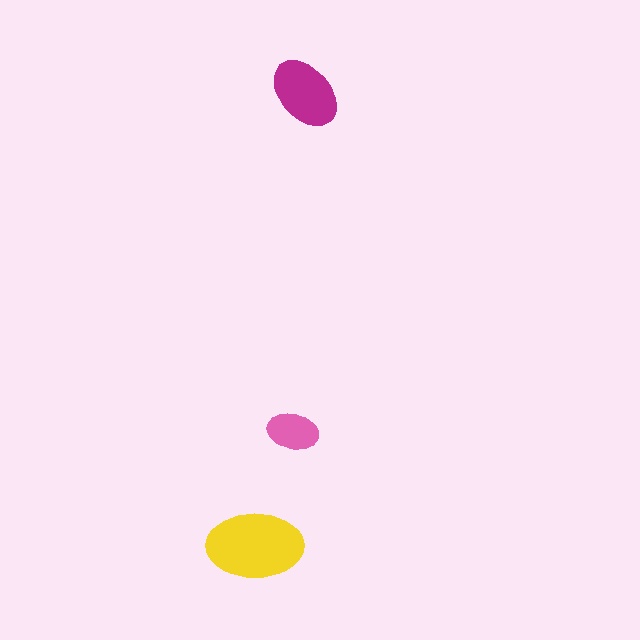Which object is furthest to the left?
The yellow ellipse is leftmost.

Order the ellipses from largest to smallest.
the yellow one, the magenta one, the pink one.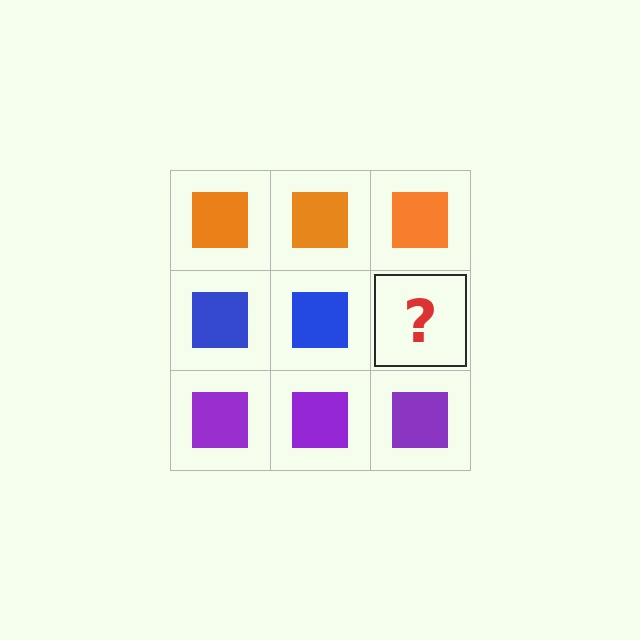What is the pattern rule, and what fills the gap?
The rule is that each row has a consistent color. The gap should be filled with a blue square.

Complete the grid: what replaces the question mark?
The question mark should be replaced with a blue square.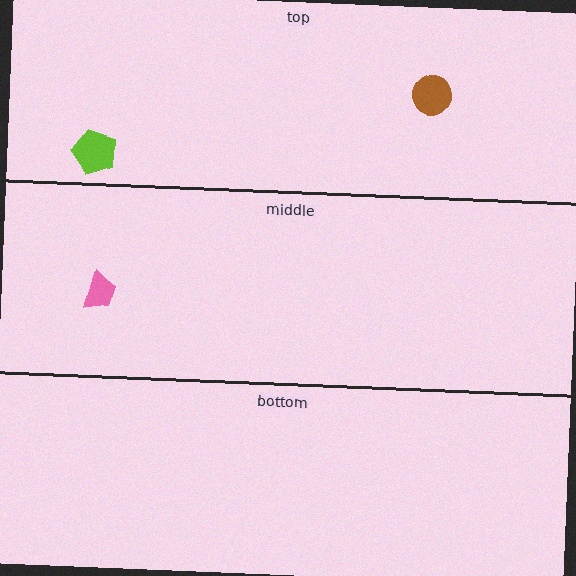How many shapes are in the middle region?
1.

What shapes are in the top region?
The lime pentagon, the brown circle.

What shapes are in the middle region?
The pink trapezoid.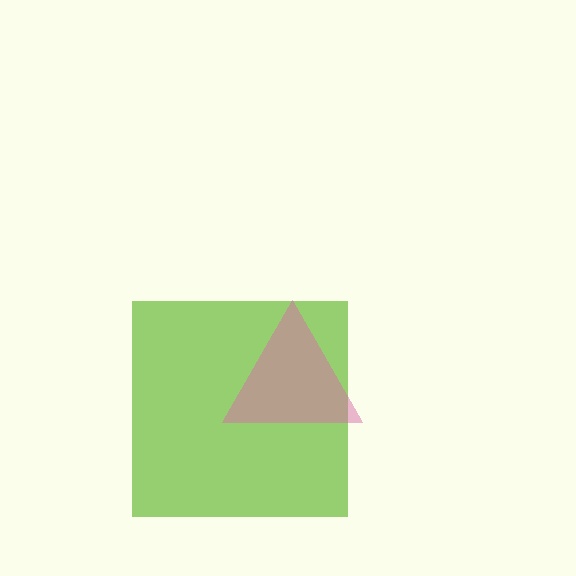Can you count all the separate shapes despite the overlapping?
Yes, there are 2 separate shapes.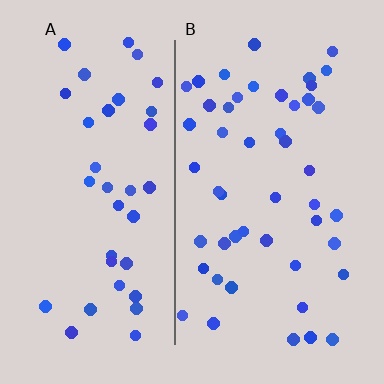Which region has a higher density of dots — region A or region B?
B (the right).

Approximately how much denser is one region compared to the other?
Approximately 1.3× — region B over region A.